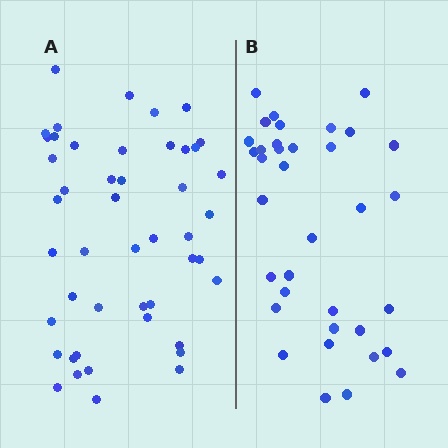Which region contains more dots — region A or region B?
Region A (the left region) has more dots.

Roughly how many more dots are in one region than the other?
Region A has roughly 12 or so more dots than region B.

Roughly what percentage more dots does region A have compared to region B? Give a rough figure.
About 30% more.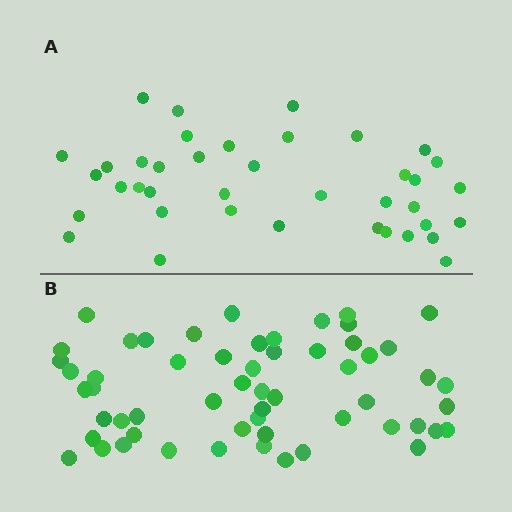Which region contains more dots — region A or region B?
Region B (the bottom region) has more dots.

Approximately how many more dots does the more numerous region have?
Region B has approximately 20 more dots than region A.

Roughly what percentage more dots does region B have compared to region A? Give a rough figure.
About 45% more.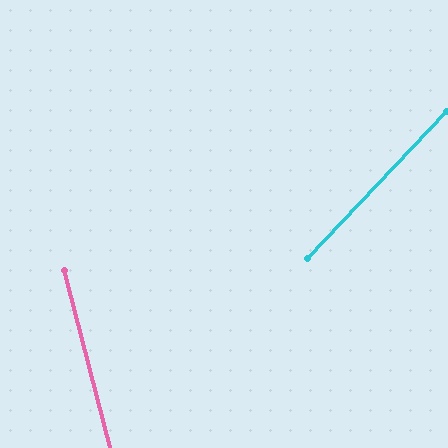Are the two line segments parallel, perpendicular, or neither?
Neither parallel nor perpendicular — they differ by about 58°.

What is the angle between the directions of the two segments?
Approximately 58 degrees.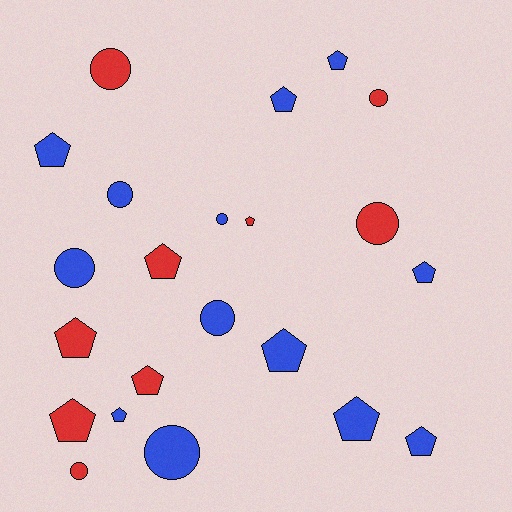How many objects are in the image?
There are 22 objects.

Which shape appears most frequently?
Pentagon, with 13 objects.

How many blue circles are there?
There are 5 blue circles.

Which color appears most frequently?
Blue, with 13 objects.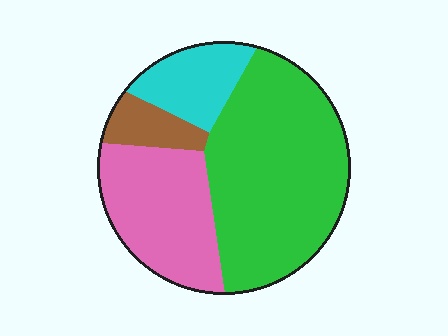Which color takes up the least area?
Brown, at roughly 10%.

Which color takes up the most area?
Green, at roughly 50%.